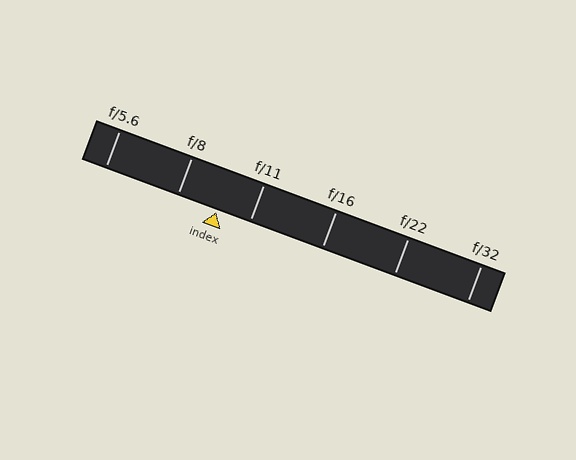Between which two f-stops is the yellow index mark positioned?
The index mark is between f/8 and f/11.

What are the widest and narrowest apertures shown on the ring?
The widest aperture shown is f/5.6 and the narrowest is f/32.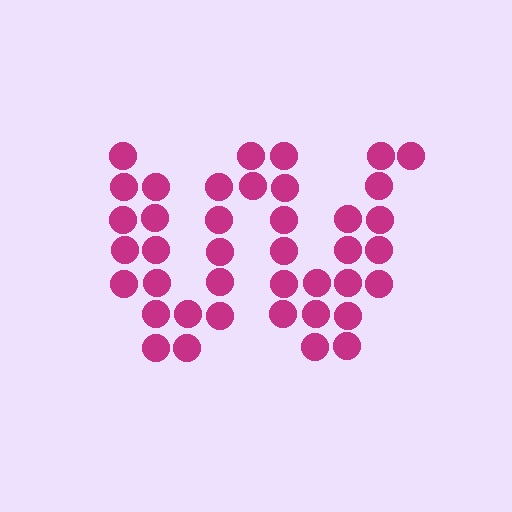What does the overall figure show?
The overall figure shows the letter W.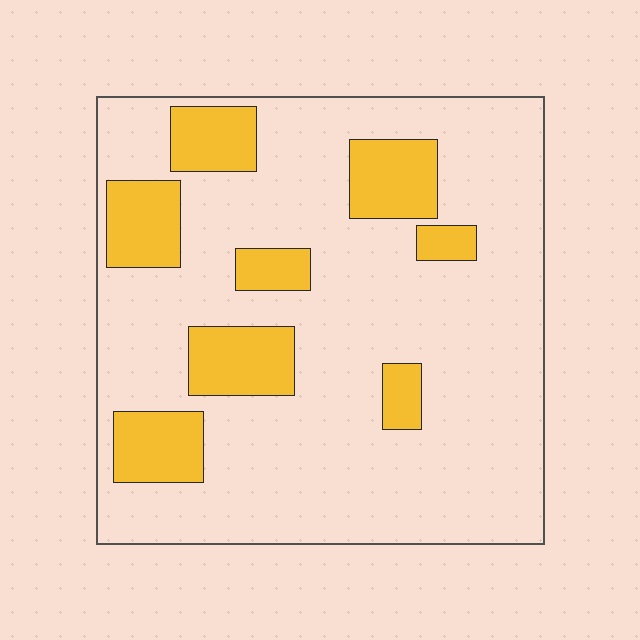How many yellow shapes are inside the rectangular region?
8.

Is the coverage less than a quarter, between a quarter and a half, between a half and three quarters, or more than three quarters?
Less than a quarter.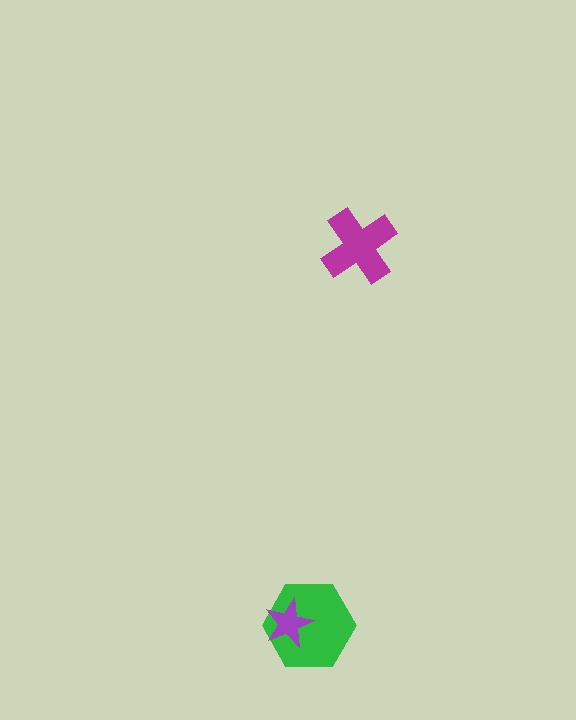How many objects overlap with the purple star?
1 object overlaps with the purple star.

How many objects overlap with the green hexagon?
1 object overlaps with the green hexagon.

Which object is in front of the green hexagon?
The purple star is in front of the green hexagon.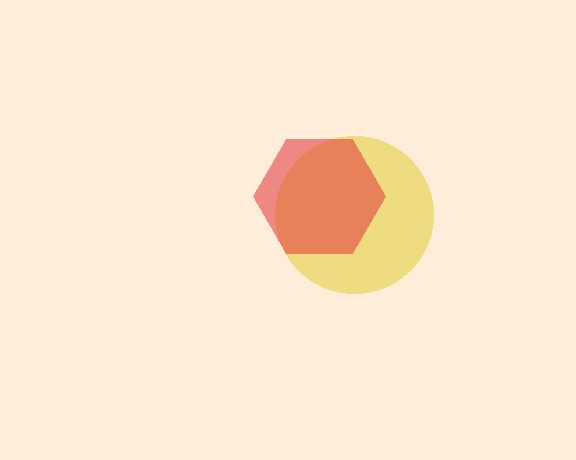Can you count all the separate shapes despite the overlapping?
Yes, there are 2 separate shapes.